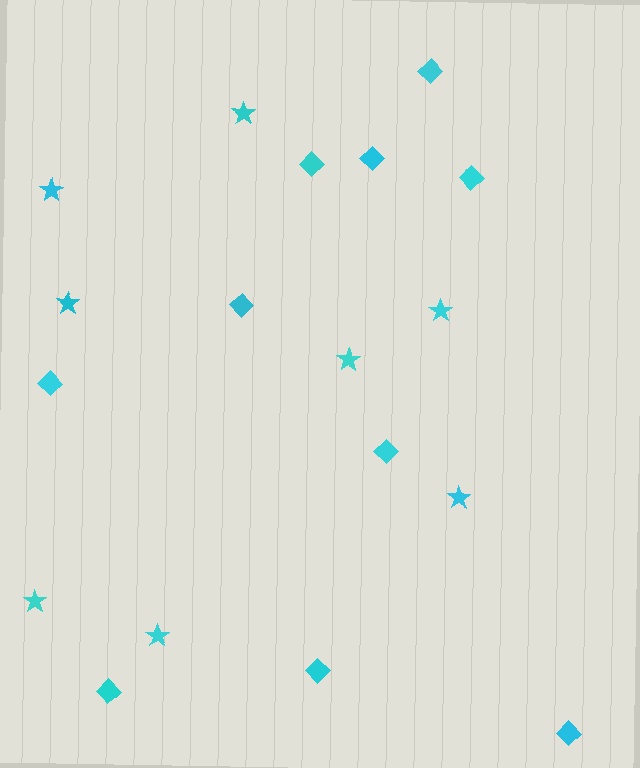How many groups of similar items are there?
There are 2 groups: one group of diamonds (10) and one group of stars (8).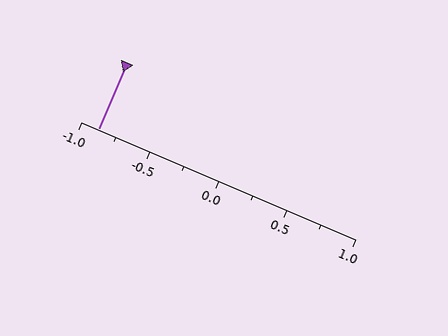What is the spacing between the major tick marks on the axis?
The major ticks are spaced 0.5 apart.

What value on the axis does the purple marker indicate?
The marker indicates approximately -0.88.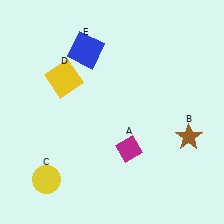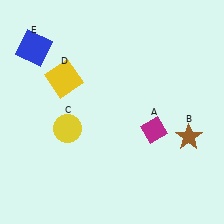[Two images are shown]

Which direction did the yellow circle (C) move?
The yellow circle (C) moved up.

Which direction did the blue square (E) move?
The blue square (E) moved left.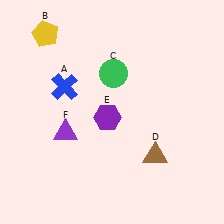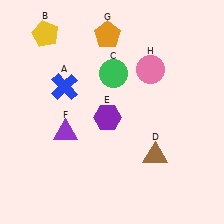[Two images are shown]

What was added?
An orange pentagon (G), a pink circle (H) were added in Image 2.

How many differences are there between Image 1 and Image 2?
There are 2 differences between the two images.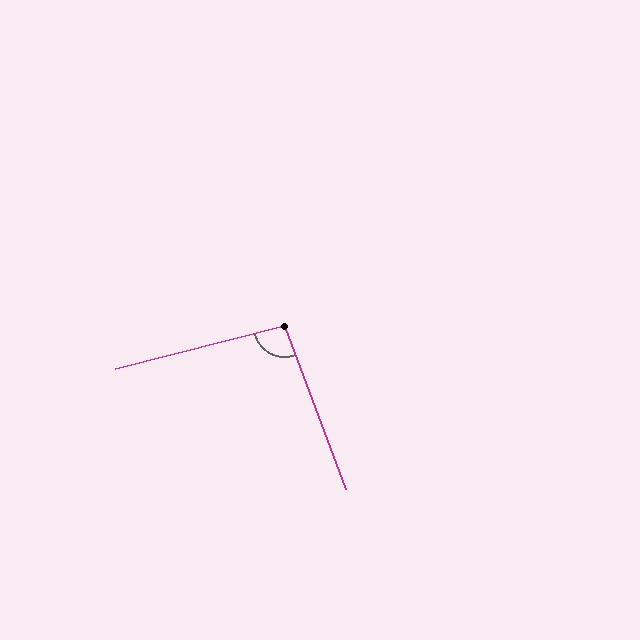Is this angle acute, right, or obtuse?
It is obtuse.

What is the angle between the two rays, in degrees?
Approximately 97 degrees.